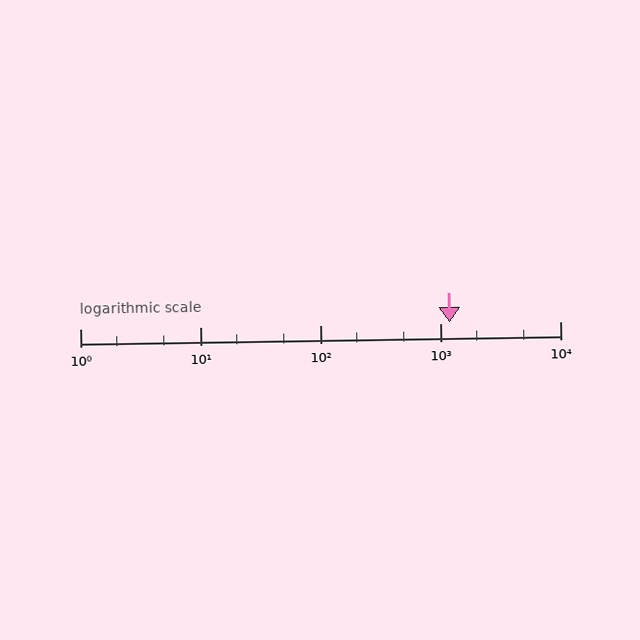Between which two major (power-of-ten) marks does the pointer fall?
The pointer is between 1000 and 10000.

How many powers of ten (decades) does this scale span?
The scale spans 4 decades, from 1 to 10000.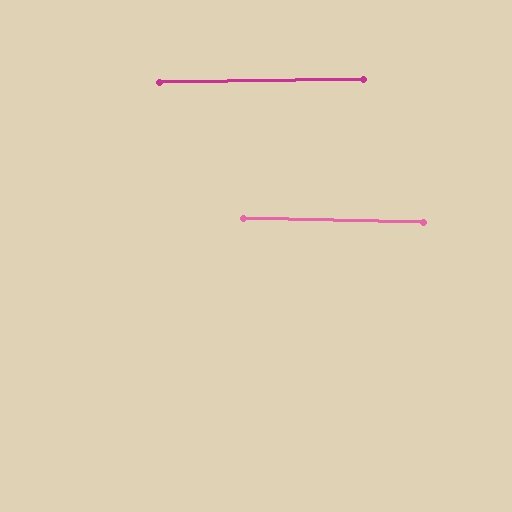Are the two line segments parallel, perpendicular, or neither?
Parallel — their directions differ by only 1.9°.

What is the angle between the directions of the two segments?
Approximately 2 degrees.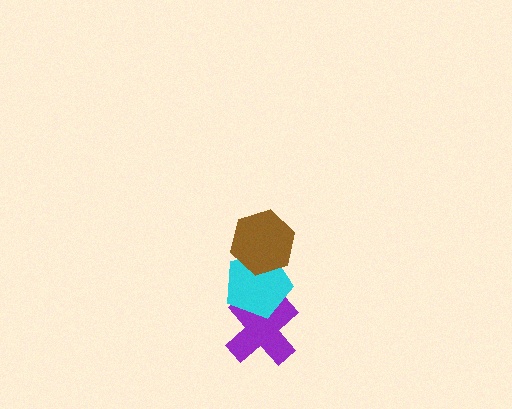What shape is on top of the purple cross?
The cyan pentagon is on top of the purple cross.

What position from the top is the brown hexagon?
The brown hexagon is 1st from the top.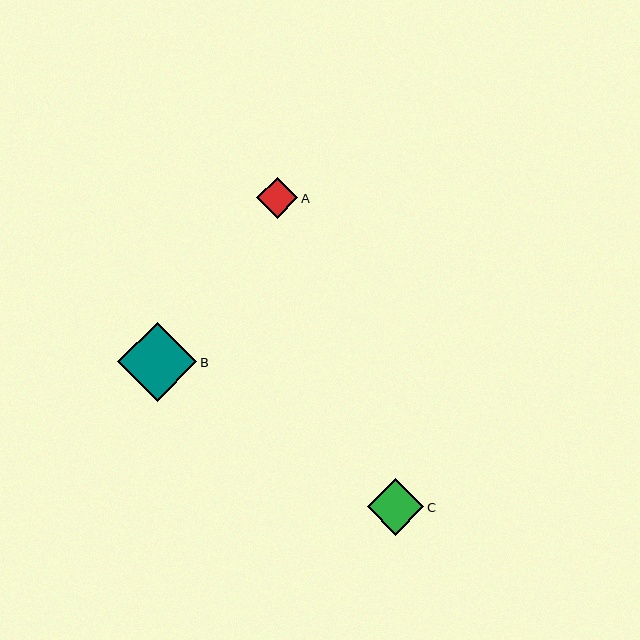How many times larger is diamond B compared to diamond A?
Diamond B is approximately 1.9 times the size of diamond A.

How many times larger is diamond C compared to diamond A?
Diamond C is approximately 1.4 times the size of diamond A.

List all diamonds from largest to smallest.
From largest to smallest: B, C, A.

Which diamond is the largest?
Diamond B is the largest with a size of approximately 79 pixels.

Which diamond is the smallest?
Diamond A is the smallest with a size of approximately 41 pixels.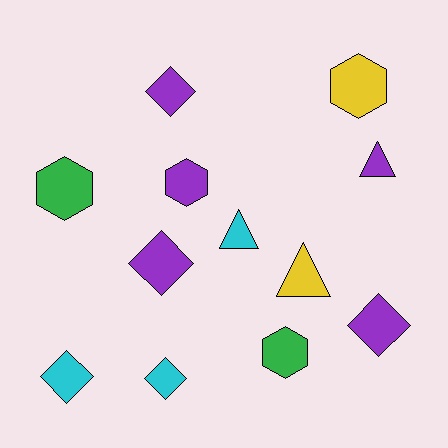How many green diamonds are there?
There are no green diamonds.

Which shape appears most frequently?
Diamond, with 5 objects.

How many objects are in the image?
There are 12 objects.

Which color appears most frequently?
Purple, with 5 objects.